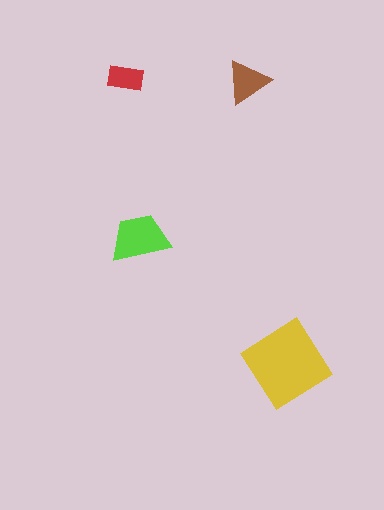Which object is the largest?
The yellow diamond.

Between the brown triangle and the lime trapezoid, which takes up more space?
The lime trapezoid.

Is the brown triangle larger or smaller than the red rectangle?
Larger.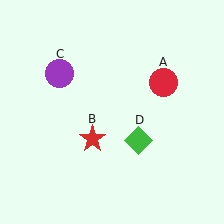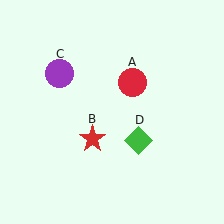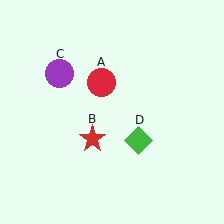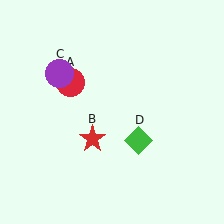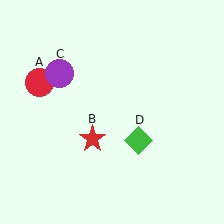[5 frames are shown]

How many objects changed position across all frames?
1 object changed position: red circle (object A).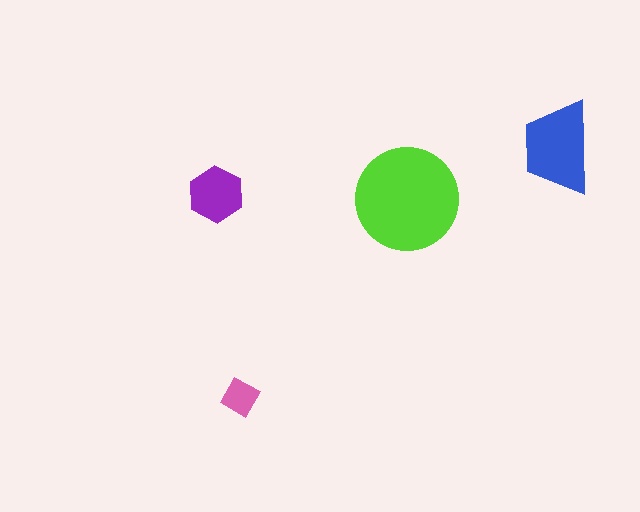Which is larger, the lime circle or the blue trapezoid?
The lime circle.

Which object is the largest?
The lime circle.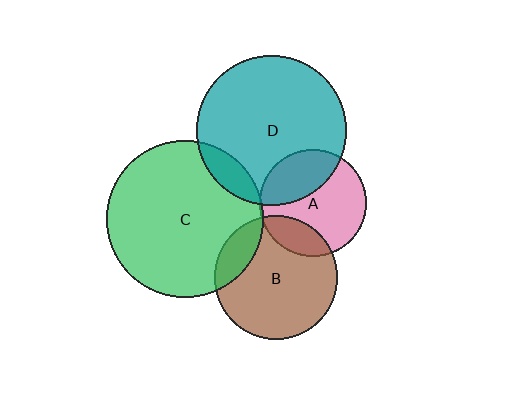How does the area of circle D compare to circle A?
Approximately 2.0 times.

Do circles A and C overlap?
Yes.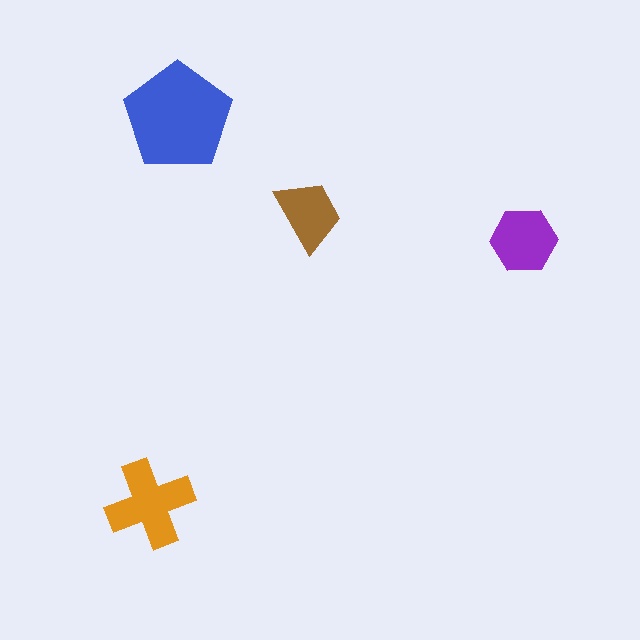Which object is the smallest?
The brown trapezoid.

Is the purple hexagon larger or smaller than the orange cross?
Smaller.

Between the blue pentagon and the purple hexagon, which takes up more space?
The blue pentagon.